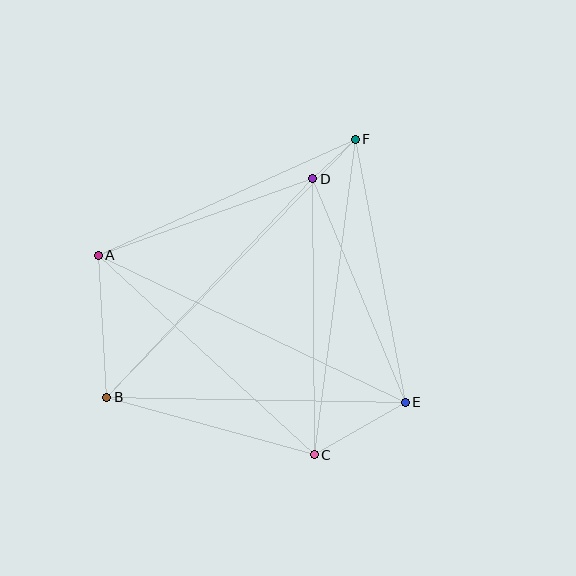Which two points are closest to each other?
Points D and F are closest to each other.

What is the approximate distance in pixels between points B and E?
The distance between B and E is approximately 299 pixels.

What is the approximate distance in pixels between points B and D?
The distance between B and D is approximately 300 pixels.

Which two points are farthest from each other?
Points B and F are farthest from each other.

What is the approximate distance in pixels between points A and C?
The distance between A and C is approximately 294 pixels.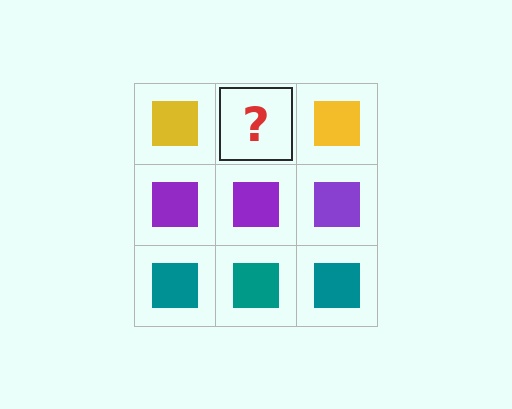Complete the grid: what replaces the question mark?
The question mark should be replaced with a yellow square.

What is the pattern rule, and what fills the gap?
The rule is that each row has a consistent color. The gap should be filled with a yellow square.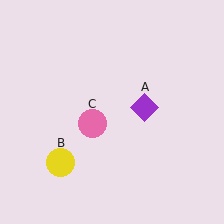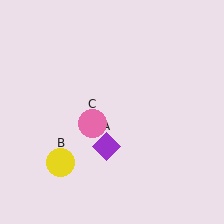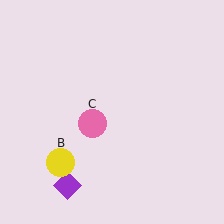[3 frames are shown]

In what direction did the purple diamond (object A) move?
The purple diamond (object A) moved down and to the left.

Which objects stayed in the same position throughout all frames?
Yellow circle (object B) and pink circle (object C) remained stationary.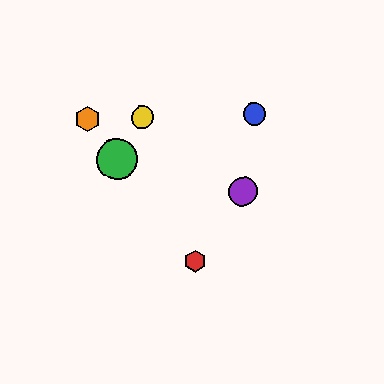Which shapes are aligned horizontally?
The blue circle, the yellow circle, the orange hexagon are aligned horizontally.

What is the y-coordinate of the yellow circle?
The yellow circle is at y≈118.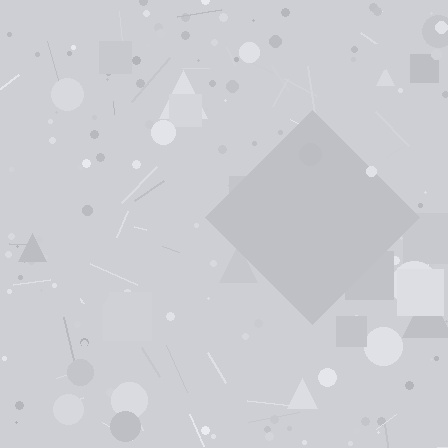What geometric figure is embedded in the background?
A diamond is embedded in the background.